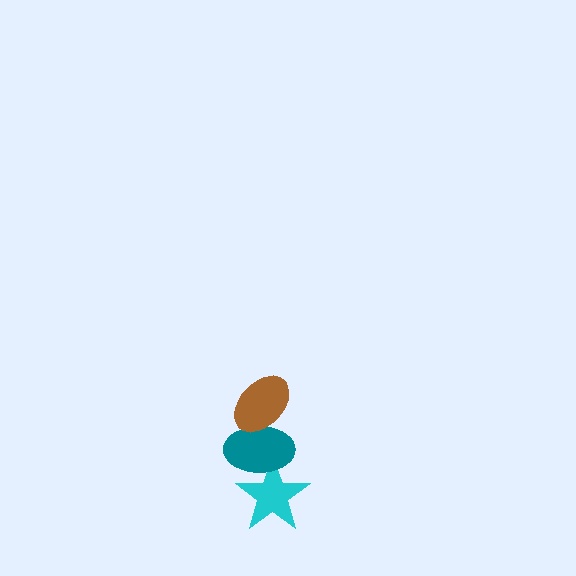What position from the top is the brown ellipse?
The brown ellipse is 1st from the top.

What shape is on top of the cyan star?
The teal ellipse is on top of the cyan star.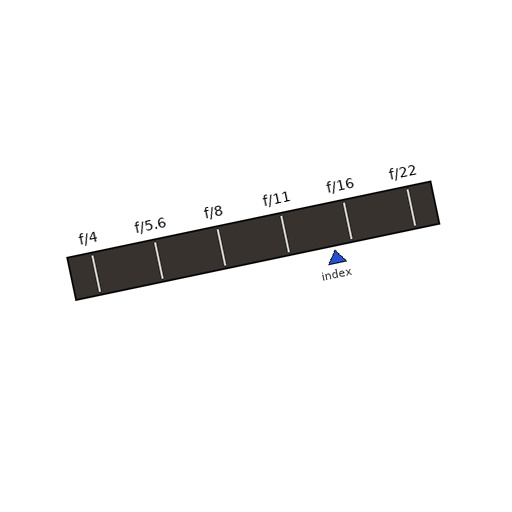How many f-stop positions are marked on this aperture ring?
There are 6 f-stop positions marked.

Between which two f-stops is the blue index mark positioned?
The index mark is between f/11 and f/16.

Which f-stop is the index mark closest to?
The index mark is closest to f/16.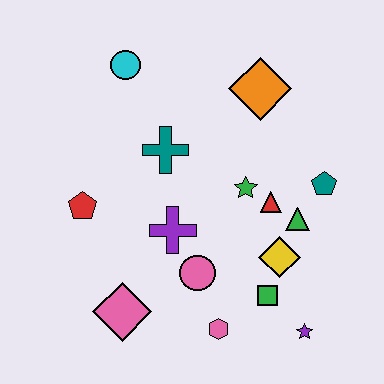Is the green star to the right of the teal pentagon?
No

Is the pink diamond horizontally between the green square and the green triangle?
No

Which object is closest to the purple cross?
The pink circle is closest to the purple cross.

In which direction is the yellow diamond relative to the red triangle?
The yellow diamond is below the red triangle.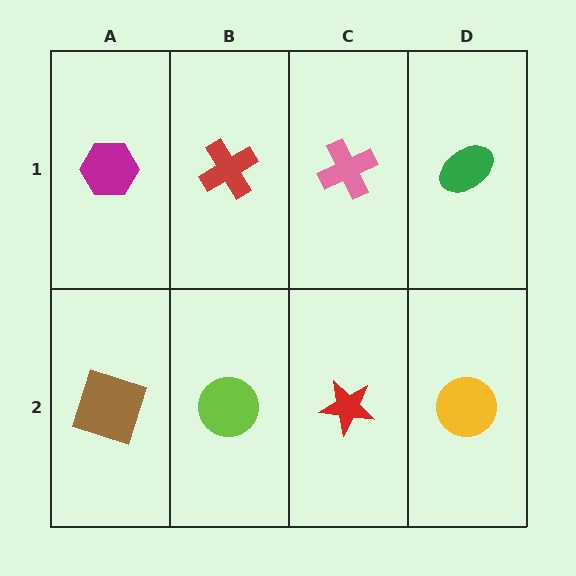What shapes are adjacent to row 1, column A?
A brown square (row 2, column A), a red cross (row 1, column B).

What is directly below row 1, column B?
A lime circle.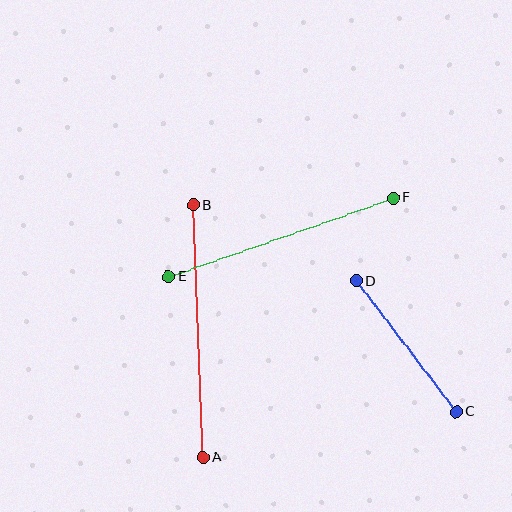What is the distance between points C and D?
The distance is approximately 165 pixels.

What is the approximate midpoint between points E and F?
The midpoint is at approximately (281, 237) pixels.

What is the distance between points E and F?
The distance is approximately 238 pixels.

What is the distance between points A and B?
The distance is approximately 253 pixels.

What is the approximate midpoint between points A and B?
The midpoint is at approximately (198, 331) pixels.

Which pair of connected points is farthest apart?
Points A and B are farthest apart.